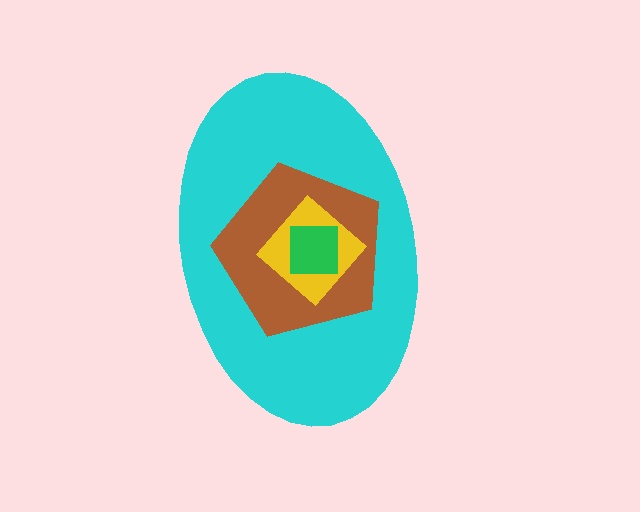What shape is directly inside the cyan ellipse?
The brown pentagon.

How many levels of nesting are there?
4.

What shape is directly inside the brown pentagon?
The yellow diamond.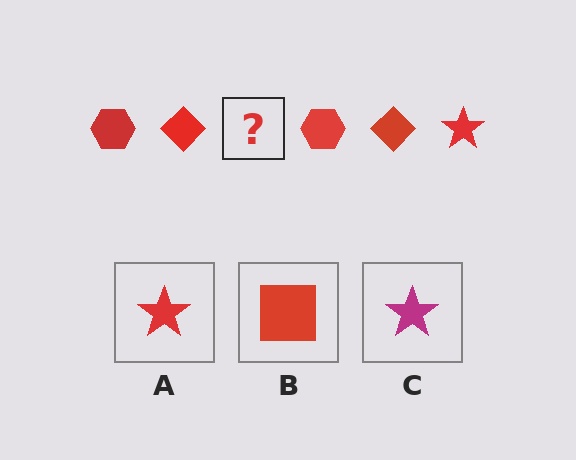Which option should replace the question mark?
Option A.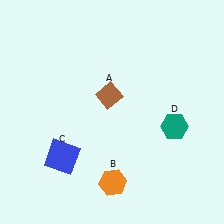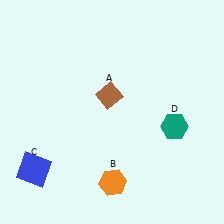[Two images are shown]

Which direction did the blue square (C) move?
The blue square (C) moved left.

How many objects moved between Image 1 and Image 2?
1 object moved between the two images.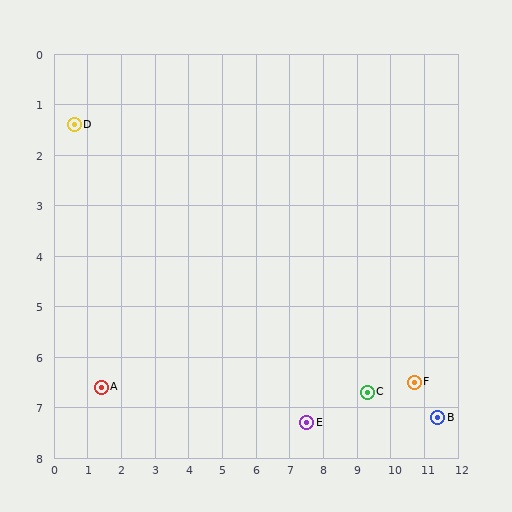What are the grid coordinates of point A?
Point A is at approximately (1.4, 6.6).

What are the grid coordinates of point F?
Point F is at approximately (10.7, 6.5).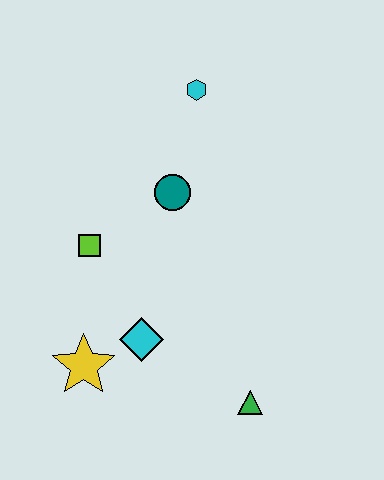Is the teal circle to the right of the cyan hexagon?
No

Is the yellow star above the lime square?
No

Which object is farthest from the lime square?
The green triangle is farthest from the lime square.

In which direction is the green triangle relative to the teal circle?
The green triangle is below the teal circle.